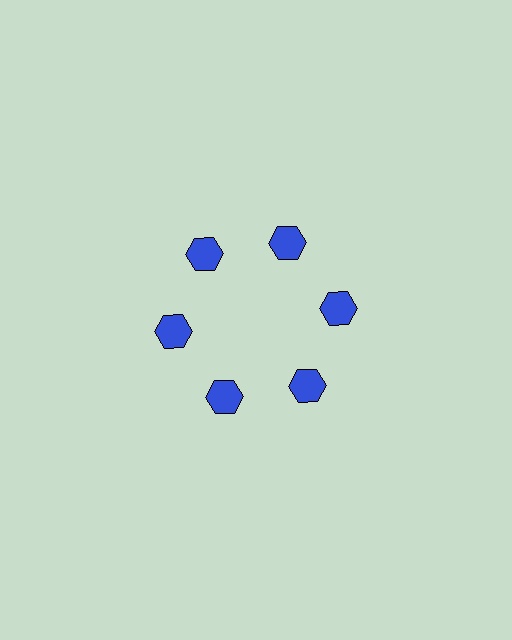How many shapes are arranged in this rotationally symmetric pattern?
There are 6 shapes, arranged in 6 groups of 1.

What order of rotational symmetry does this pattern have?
This pattern has 6-fold rotational symmetry.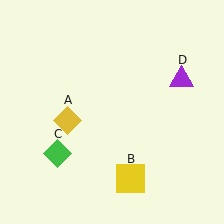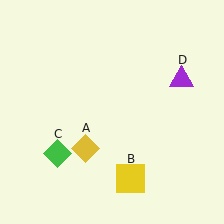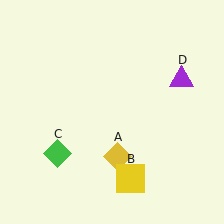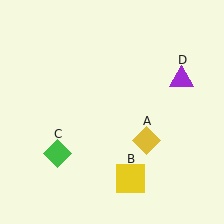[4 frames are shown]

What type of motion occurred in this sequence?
The yellow diamond (object A) rotated counterclockwise around the center of the scene.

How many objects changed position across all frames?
1 object changed position: yellow diamond (object A).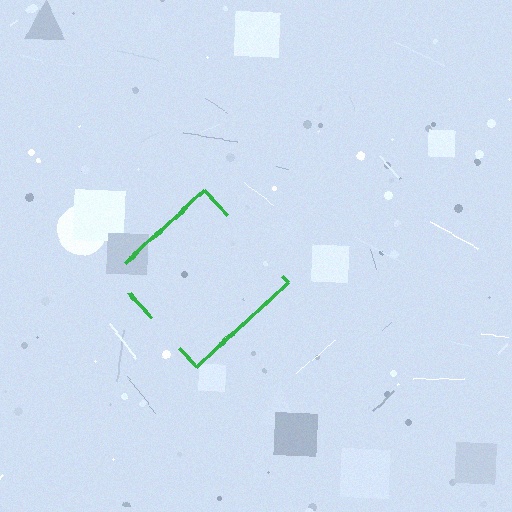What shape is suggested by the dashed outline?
The dashed outline suggests a diamond.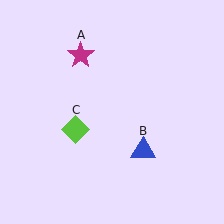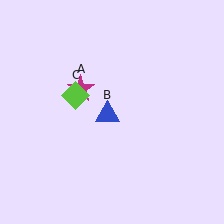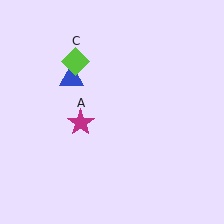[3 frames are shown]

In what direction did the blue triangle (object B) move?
The blue triangle (object B) moved up and to the left.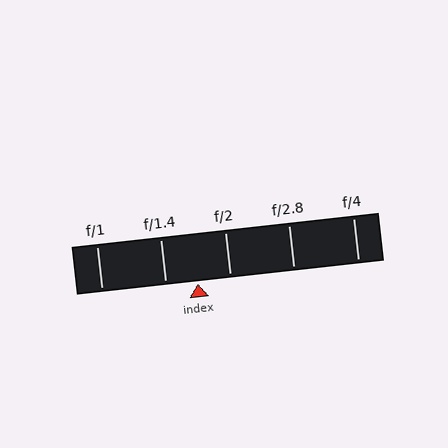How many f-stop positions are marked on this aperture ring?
There are 5 f-stop positions marked.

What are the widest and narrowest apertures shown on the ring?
The widest aperture shown is f/1 and the narrowest is f/4.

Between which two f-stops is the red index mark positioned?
The index mark is between f/1.4 and f/2.